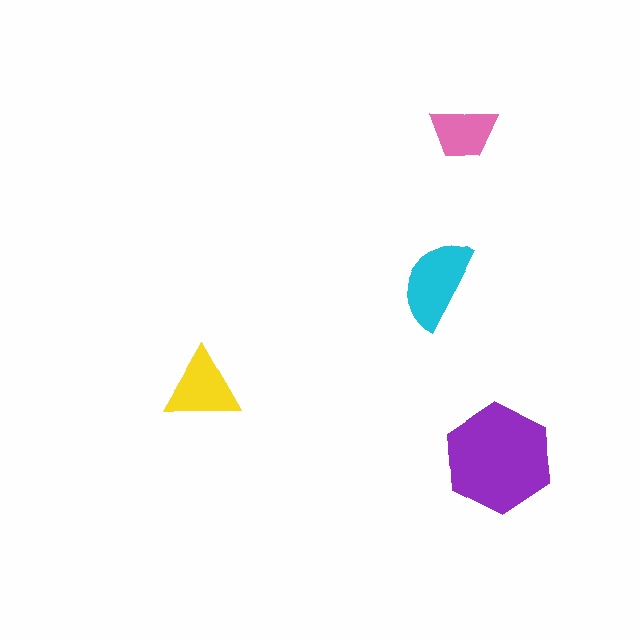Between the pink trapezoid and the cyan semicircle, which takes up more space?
The cyan semicircle.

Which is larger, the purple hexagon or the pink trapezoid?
The purple hexagon.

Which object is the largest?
The purple hexagon.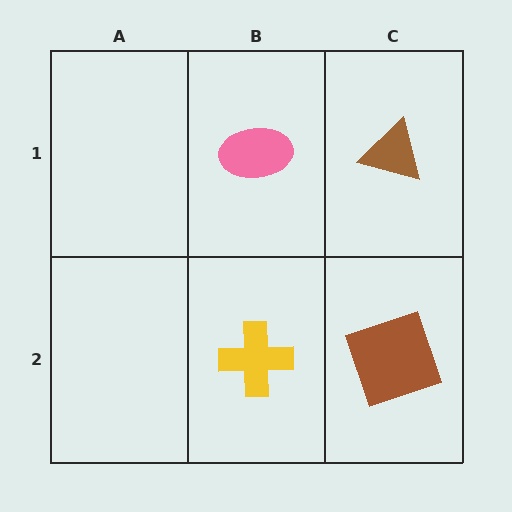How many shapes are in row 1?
2 shapes.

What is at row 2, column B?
A yellow cross.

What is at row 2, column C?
A brown square.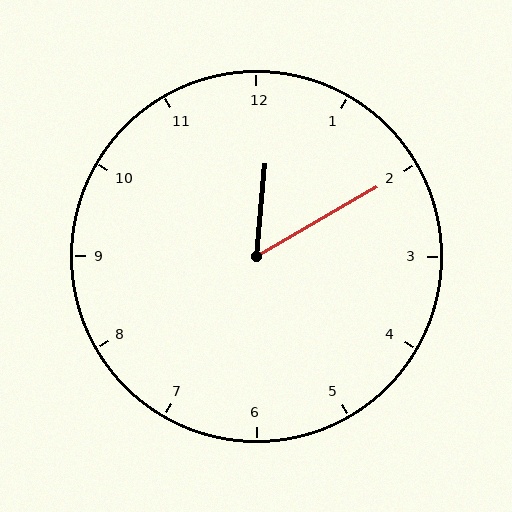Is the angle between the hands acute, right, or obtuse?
It is acute.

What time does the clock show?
12:10.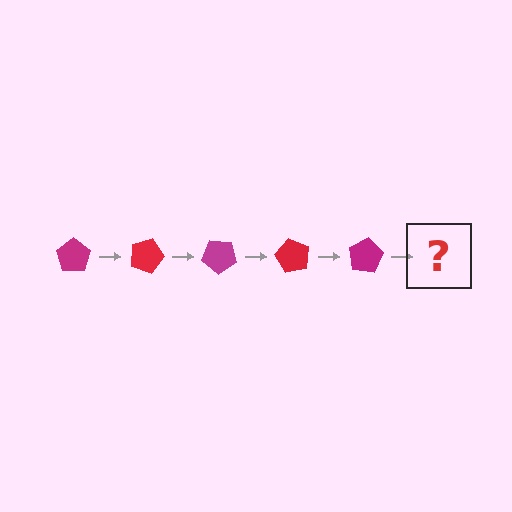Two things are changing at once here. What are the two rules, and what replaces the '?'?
The two rules are that it rotates 20 degrees each step and the color cycles through magenta and red. The '?' should be a red pentagon, rotated 100 degrees from the start.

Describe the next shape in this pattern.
It should be a red pentagon, rotated 100 degrees from the start.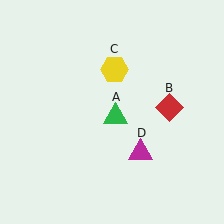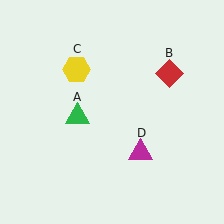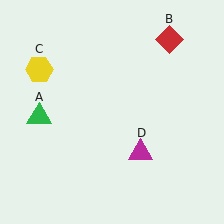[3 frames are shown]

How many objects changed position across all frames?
3 objects changed position: green triangle (object A), red diamond (object B), yellow hexagon (object C).